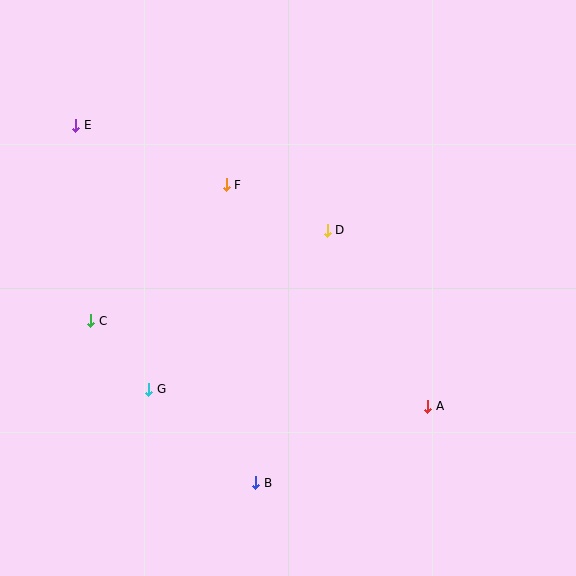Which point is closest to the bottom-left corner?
Point G is closest to the bottom-left corner.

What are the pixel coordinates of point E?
Point E is at (76, 125).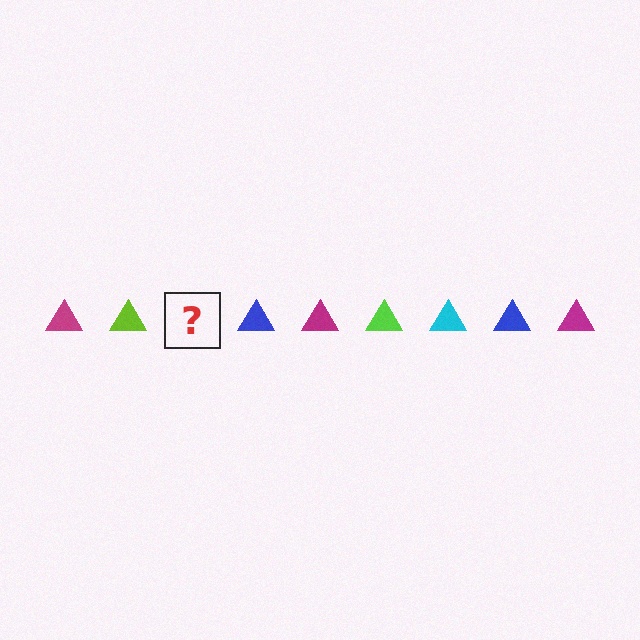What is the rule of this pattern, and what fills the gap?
The rule is that the pattern cycles through magenta, lime, cyan, blue triangles. The gap should be filled with a cyan triangle.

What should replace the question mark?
The question mark should be replaced with a cyan triangle.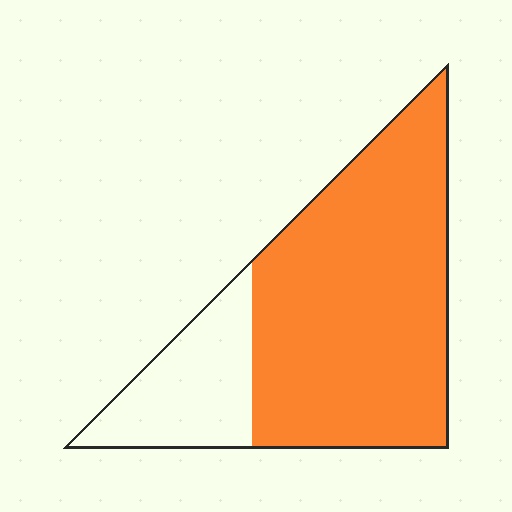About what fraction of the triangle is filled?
About three quarters (3/4).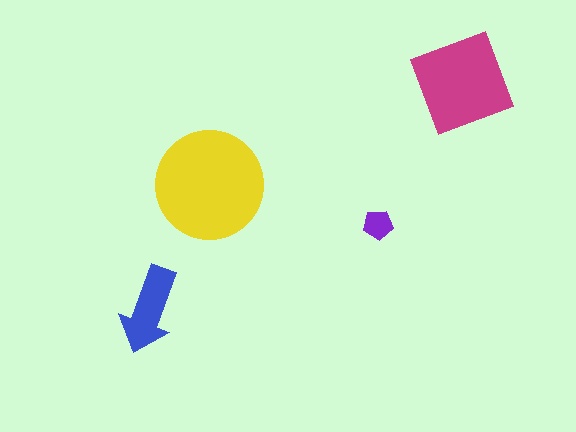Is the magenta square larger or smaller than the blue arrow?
Larger.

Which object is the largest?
The yellow circle.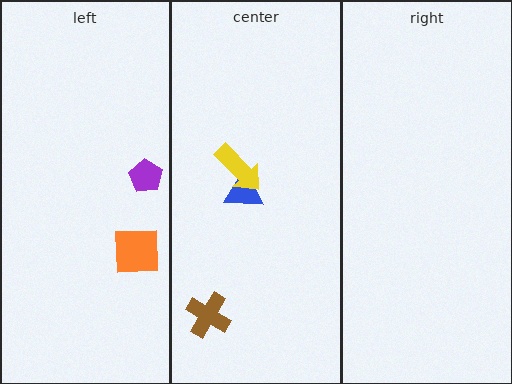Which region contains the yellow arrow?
The center region.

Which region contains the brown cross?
The center region.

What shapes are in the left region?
The purple pentagon, the orange square.